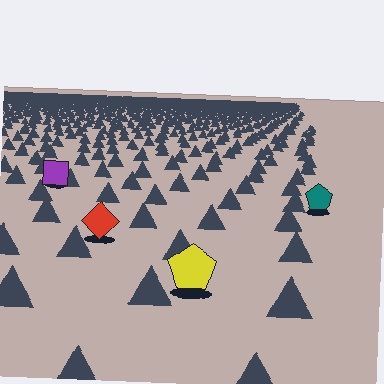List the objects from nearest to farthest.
From nearest to farthest: the yellow pentagon, the red diamond, the teal pentagon, the purple square.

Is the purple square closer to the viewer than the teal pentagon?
No. The teal pentagon is closer — you can tell from the texture gradient: the ground texture is coarser near it.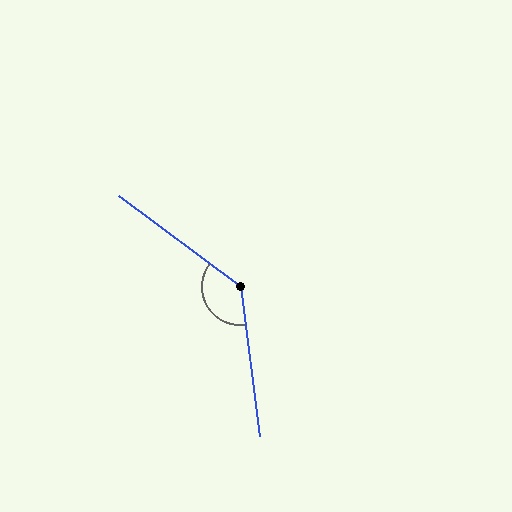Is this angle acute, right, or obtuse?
It is obtuse.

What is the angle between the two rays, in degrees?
Approximately 134 degrees.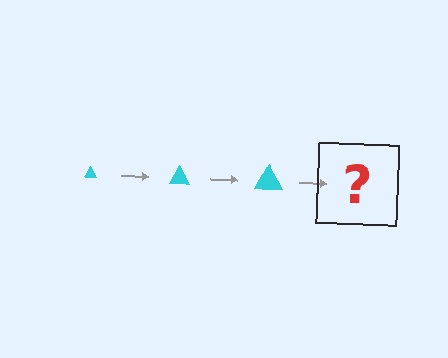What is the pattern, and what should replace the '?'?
The pattern is that the triangle gets progressively larger each step. The '?' should be a cyan triangle, larger than the previous one.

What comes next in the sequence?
The next element should be a cyan triangle, larger than the previous one.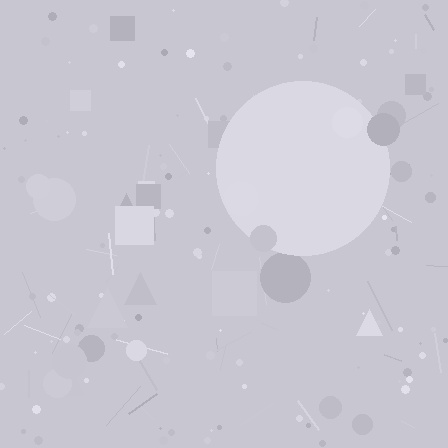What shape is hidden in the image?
A circle is hidden in the image.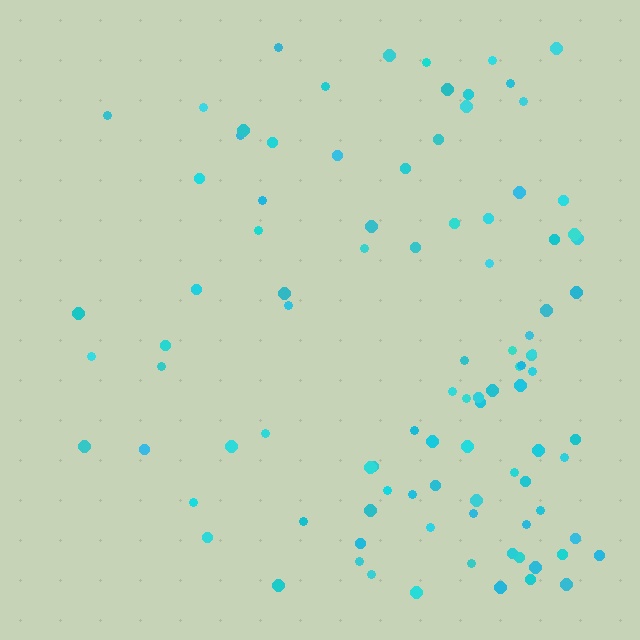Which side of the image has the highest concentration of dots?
The right.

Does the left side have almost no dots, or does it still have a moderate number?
Still a moderate number, just noticeably fewer than the right.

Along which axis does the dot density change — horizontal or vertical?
Horizontal.